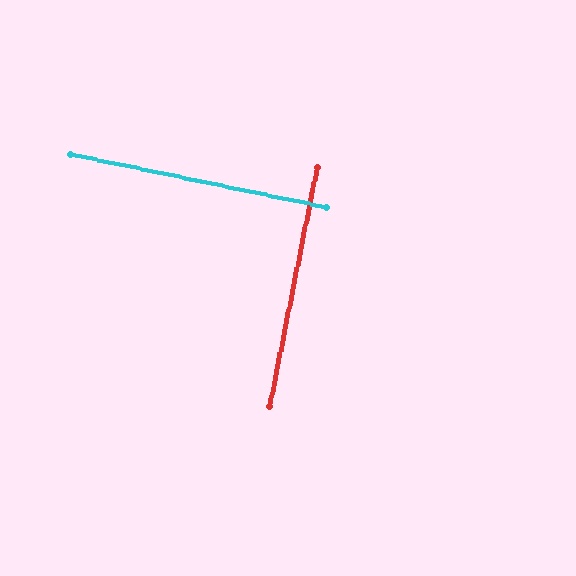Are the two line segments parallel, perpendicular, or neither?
Perpendicular — they meet at approximately 90°.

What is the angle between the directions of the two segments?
Approximately 90 degrees.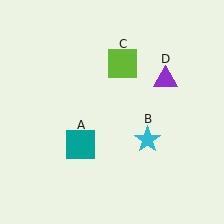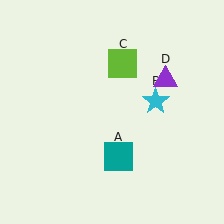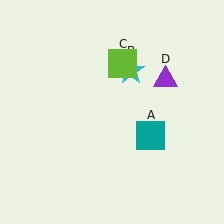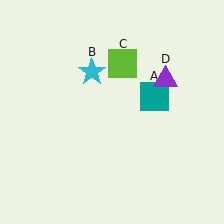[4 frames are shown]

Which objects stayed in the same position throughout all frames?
Lime square (object C) and purple triangle (object D) remained stationary.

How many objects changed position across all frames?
2 objects changed position: teal square (object A), cyan star (object B).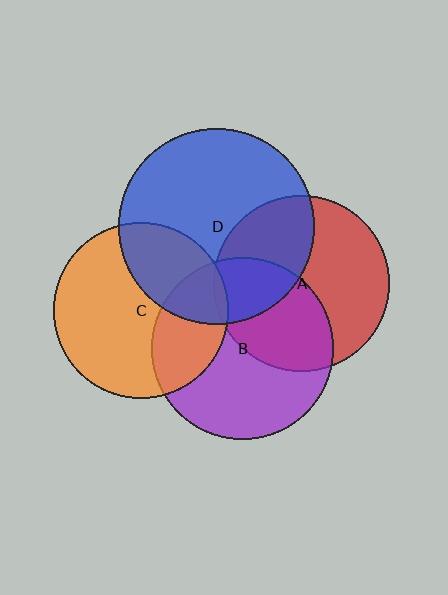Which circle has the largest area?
Circle D (blue).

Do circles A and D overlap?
Yes.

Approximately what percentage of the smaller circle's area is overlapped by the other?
Approximately 35%.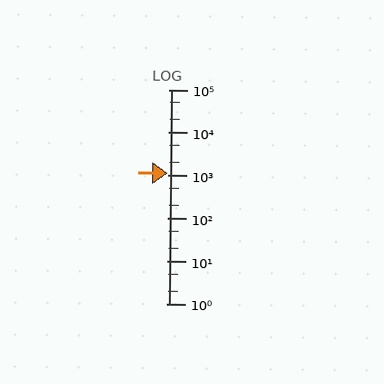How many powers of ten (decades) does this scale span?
The scale spans 5 decades, from 1 to 100000.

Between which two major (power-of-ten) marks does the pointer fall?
The pointer is between 1000 and 10000.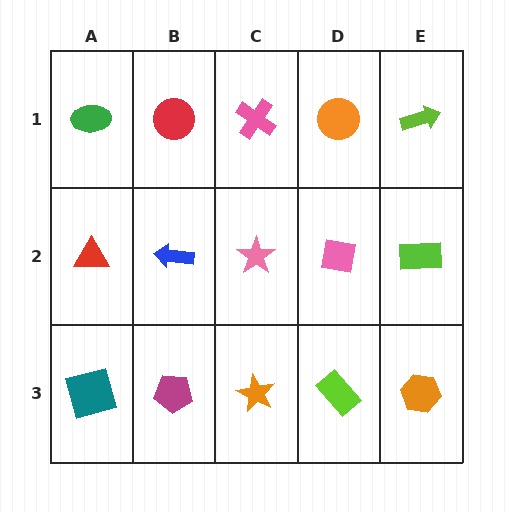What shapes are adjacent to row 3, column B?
A blue arrow (row 2, column B), a teal square (row 3, column A), an orange star (row 3, column C).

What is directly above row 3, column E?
A lime rectangle.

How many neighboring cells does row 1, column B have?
3.